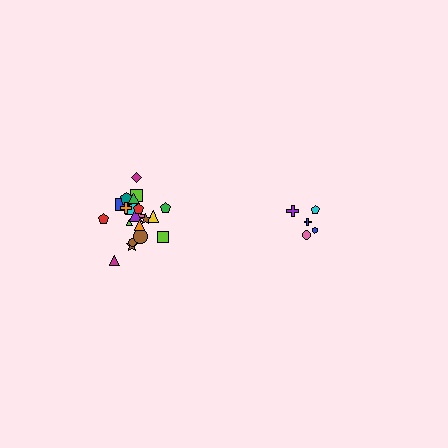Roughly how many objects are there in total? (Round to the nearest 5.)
Roughly 25 objects in total.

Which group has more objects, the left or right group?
The left group.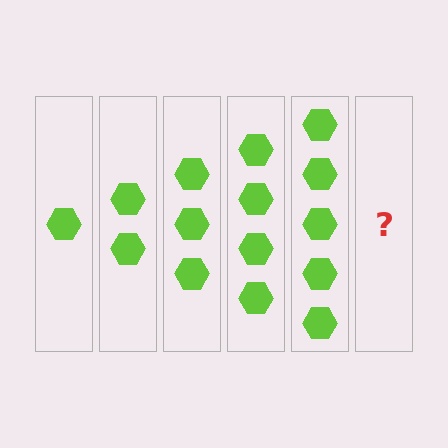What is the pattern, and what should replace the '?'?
The pattern is that each step adds one more hexagon. The '?' should be 6 hexagons.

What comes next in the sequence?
The next element should be 6 hexagons.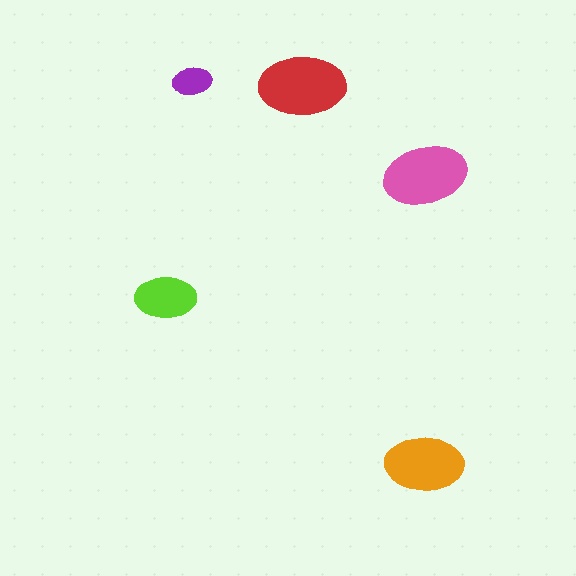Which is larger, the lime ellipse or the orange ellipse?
The orange one.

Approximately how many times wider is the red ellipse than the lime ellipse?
About 1.5 times wider.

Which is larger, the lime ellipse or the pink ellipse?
The pink one.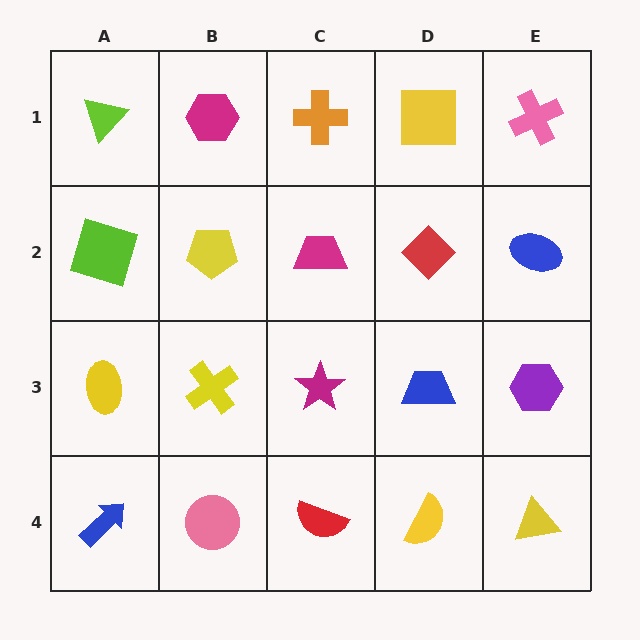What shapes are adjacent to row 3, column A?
A lime square (row 2, column A), a blue arrow (row 4, column A), a yellow cross (row 3, column B).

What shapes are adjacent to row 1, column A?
A lime square (row 2, column A), a magenta hexagon (row 1, column B).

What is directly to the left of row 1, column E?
A yellow square.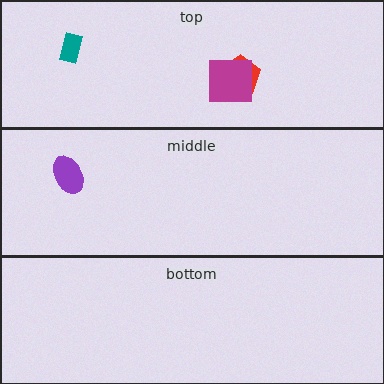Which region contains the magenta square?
The top region.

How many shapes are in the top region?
3.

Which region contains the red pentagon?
The top region.